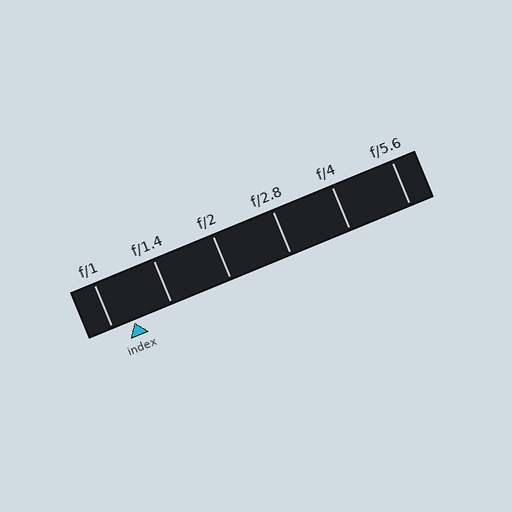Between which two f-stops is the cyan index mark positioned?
The index mark is between f/1 and f/1.4.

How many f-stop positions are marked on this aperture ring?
There are 6 f-stop positions marked.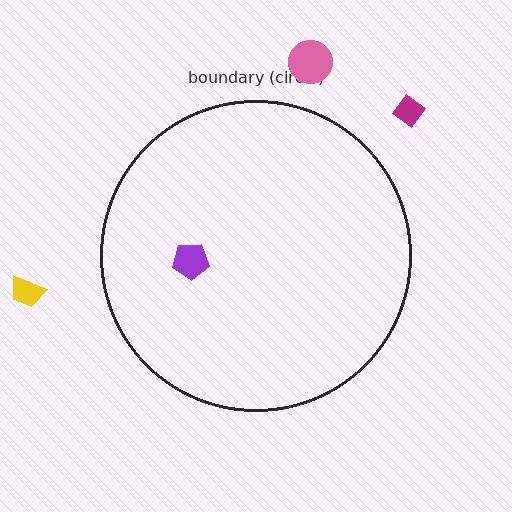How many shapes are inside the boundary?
1 inside, 3 outside.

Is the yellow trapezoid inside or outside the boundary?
Outside.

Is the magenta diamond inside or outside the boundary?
Outside.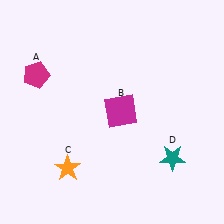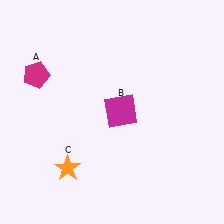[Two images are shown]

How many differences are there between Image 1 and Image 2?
There is 1 difference between the two images.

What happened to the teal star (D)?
The teal star (D) was removed in Image 2. It was in the bottom-right area of Image 1.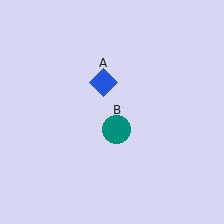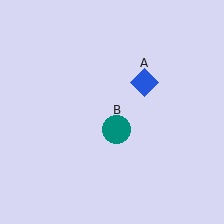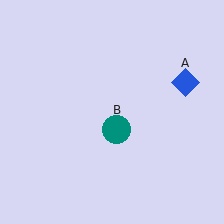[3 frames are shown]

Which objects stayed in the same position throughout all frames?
Teal circle (object B) remained stationary.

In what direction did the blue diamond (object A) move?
The blue diamond (object A) moved right.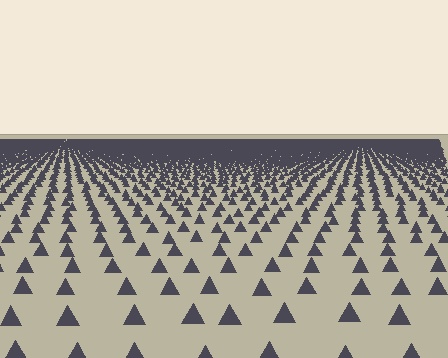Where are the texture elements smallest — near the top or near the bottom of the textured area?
Near the top.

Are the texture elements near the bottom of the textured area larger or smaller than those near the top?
Larger. Near the bottom, elements are closer to the viewer and appear at a bigger on-screen size.